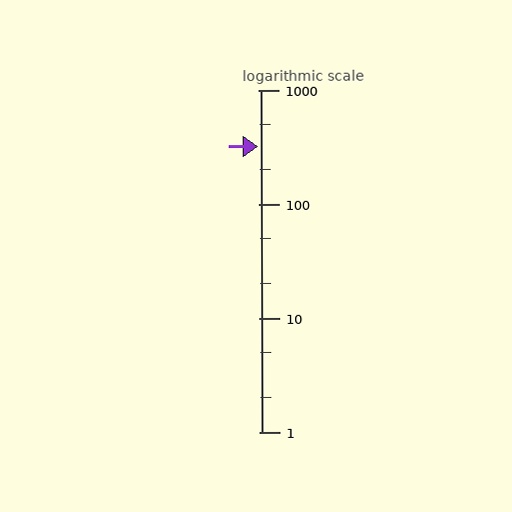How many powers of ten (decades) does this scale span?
The scale spans 3 decades, from 1 to 1000.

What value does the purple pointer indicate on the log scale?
The pointer indicates approximately 320.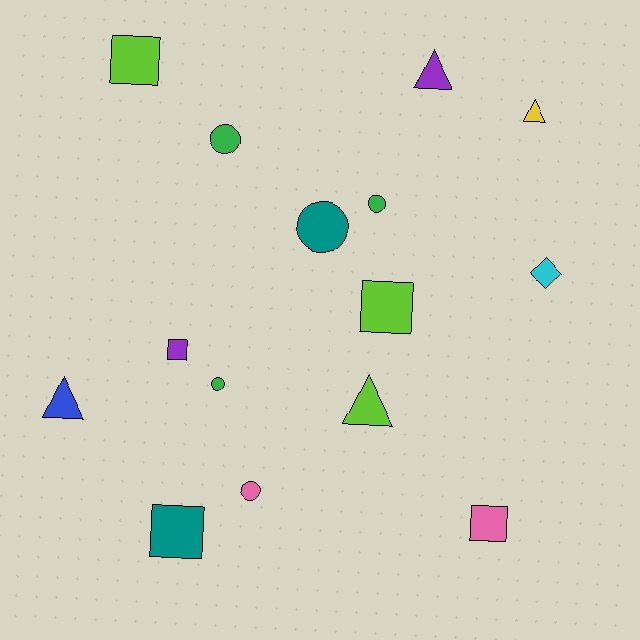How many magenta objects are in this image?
There are no magenta objects.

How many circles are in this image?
There are 5 circles.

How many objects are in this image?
There are 15 objects.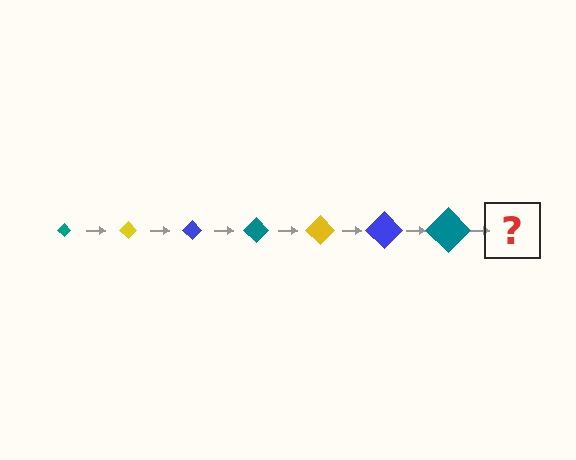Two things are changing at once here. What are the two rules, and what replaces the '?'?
The two rules are that the diamond grows larger each step and the color cycles through teal, yellow, and blue. The '?' should be a yellow diamond, larger than the previous one.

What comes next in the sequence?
The next element should be a yellow diamond, larger than the previous one.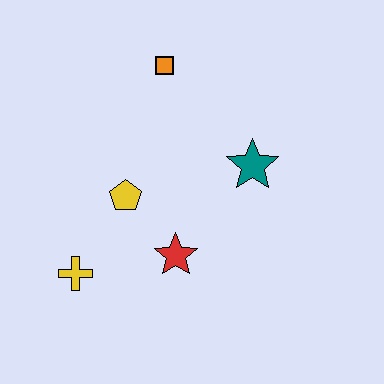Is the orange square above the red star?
Yes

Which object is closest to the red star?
The yellow pentagon is closest to the red star.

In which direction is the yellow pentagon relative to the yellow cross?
The yellow pentagon is above the yellow cross.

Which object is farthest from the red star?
The orange square is farthest from the red star.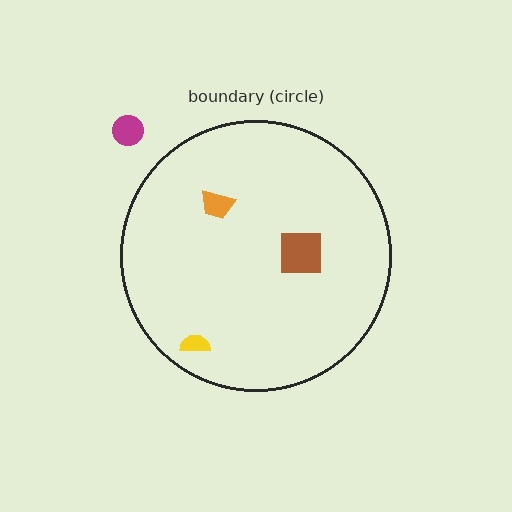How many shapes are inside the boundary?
3 inside, 1 outside.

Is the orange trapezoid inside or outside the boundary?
Inside.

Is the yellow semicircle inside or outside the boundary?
Inside.